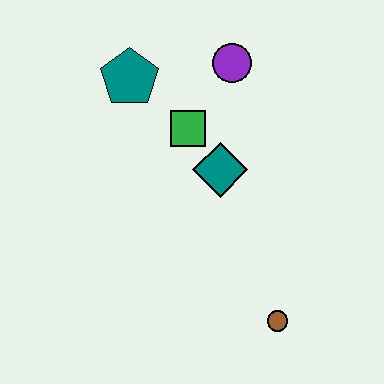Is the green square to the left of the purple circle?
Yes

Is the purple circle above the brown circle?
Yes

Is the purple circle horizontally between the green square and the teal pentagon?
No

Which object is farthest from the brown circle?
The teal pentagon is farthest from the brown circle.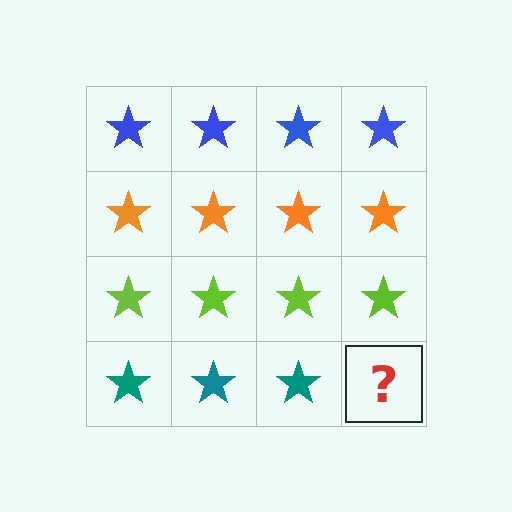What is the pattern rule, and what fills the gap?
The rule is that each row has a consistent color. The gap should be filled with a teal star.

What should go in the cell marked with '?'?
The missing cell should contain a teal star.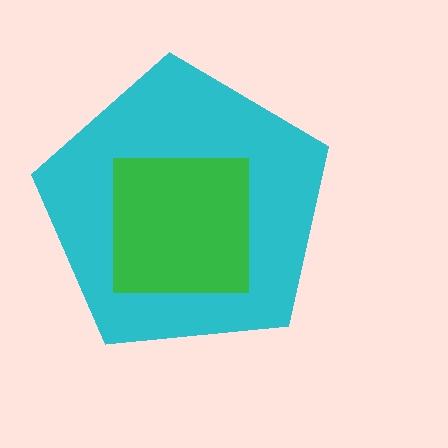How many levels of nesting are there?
2.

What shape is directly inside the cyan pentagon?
The green square.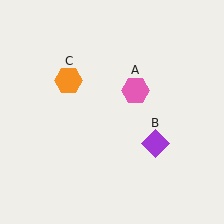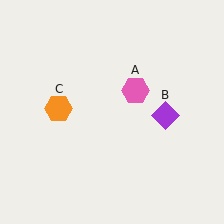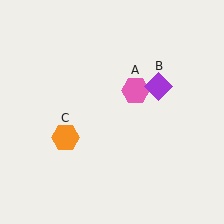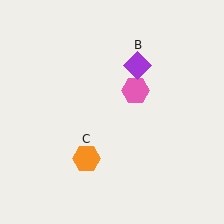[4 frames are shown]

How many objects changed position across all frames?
2 objects changed position: purple diamond (object B), orange hexagon (object C).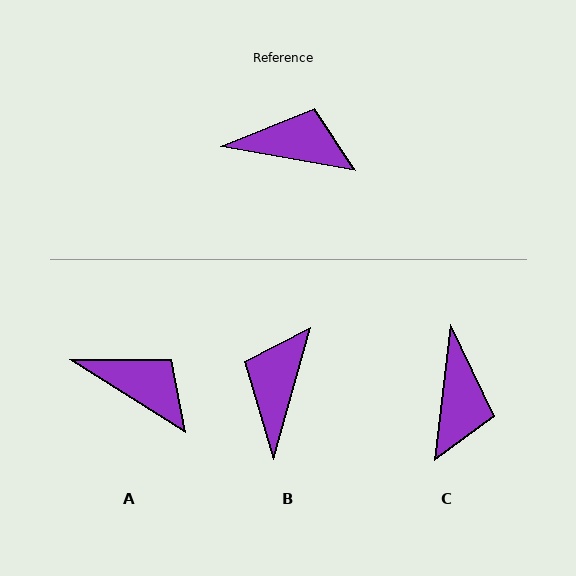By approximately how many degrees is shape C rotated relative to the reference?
Approximately 87 degrees clockwise.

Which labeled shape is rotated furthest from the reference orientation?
C, about 87 degrees away.